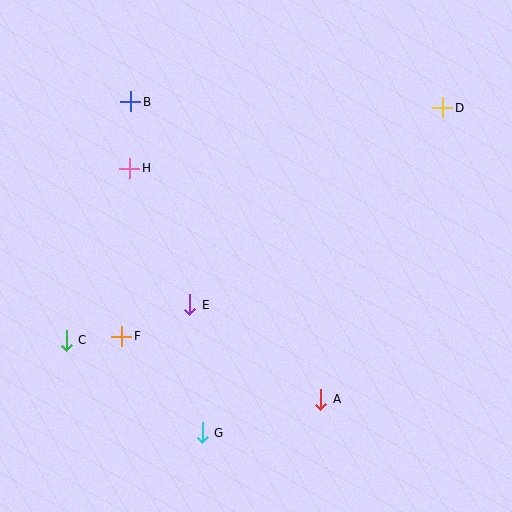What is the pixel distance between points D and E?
The distance between D and E is 321 pixels.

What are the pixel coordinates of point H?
Point H is at (130, 168).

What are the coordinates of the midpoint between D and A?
The midpoint between D and A is at (382, 254).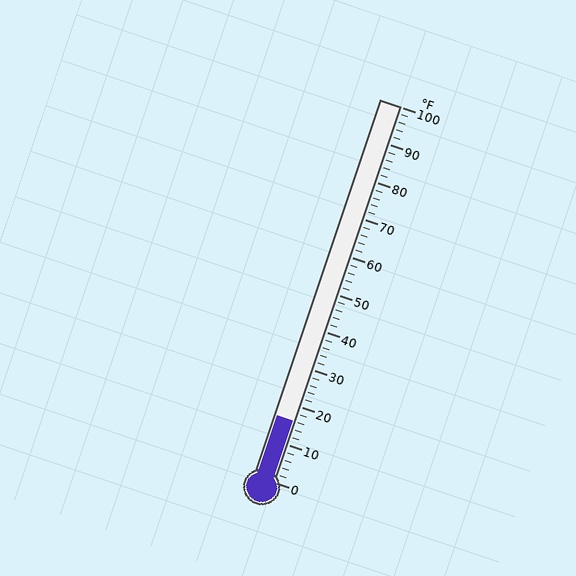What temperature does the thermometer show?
The thermometer shows approximately 16°F.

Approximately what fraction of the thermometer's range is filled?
The thermometer is filled to approximately 15% of its range.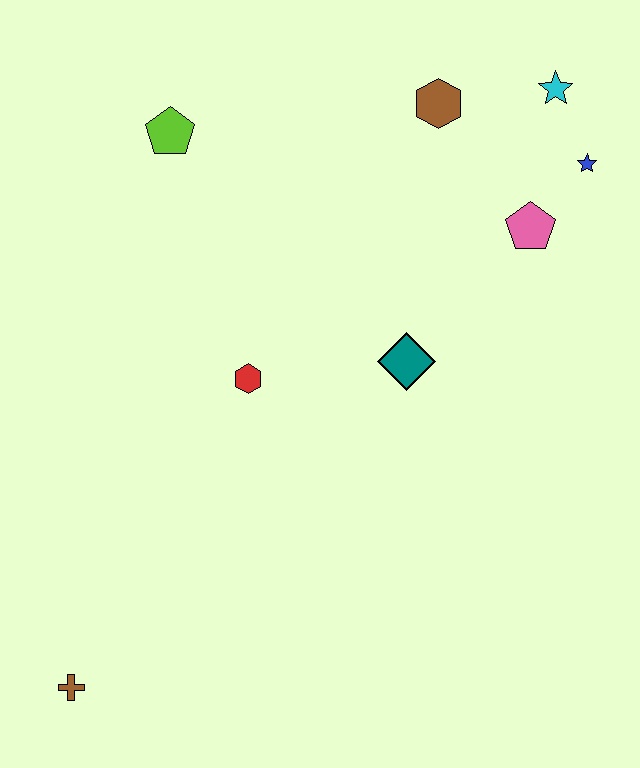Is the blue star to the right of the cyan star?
Yes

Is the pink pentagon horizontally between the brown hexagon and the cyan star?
Yes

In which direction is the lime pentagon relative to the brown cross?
The lime pentagon is above the brown cross.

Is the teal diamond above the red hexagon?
Yes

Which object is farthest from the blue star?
The brown cross is farthest from the blue star.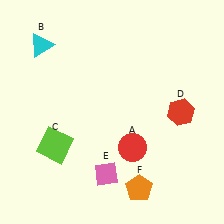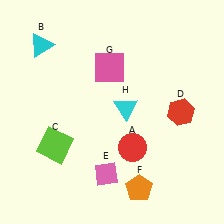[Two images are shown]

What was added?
A pink square (G), a cyan triangle (H) were added in Image 2.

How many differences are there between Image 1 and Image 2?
There are 2 differences between the two images.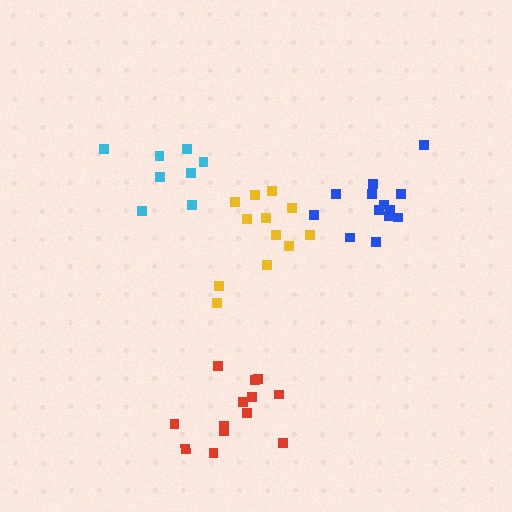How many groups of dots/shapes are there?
There are 4 groups.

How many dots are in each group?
Group 1: 13 dots, Group 2: 8 dots, Group 3: 13 dots, Group 4: 12 dots (46 total).